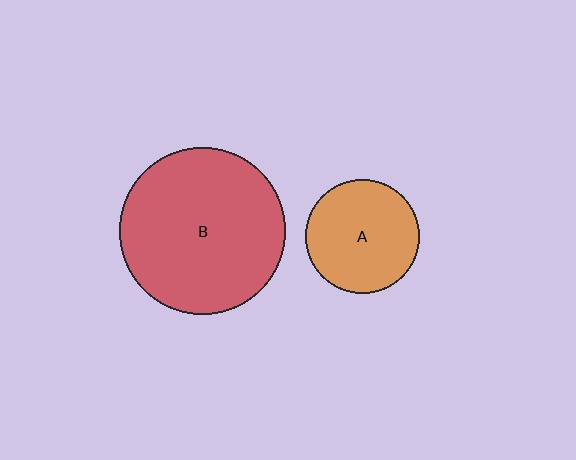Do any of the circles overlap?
No, none of the circles overlap.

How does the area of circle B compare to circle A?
Approximately 2.1 times.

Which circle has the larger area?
Circle B (red).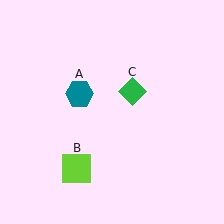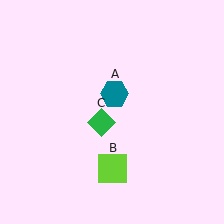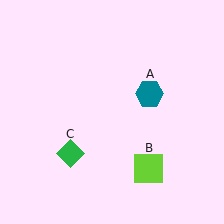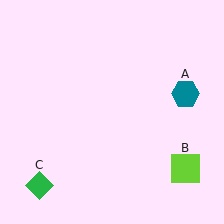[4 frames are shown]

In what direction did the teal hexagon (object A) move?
The teal hexagon (object A) moved right.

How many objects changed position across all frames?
3 objects changed position: teal hexagon (object A), lime square (object B), green diamond (object C).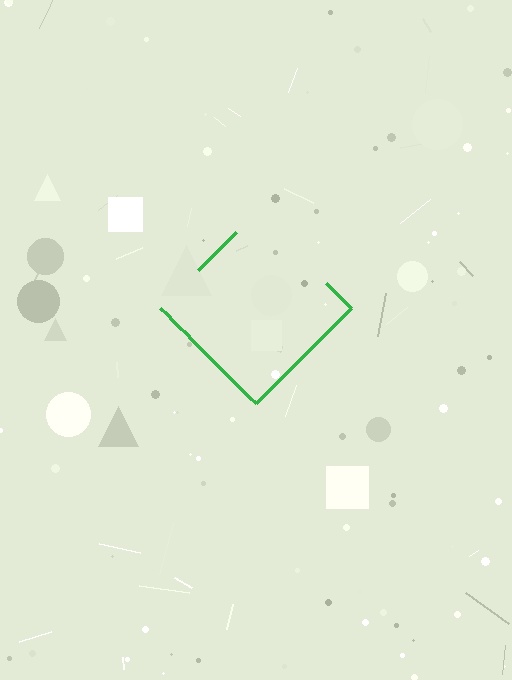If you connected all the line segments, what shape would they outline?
They would outline a diamond.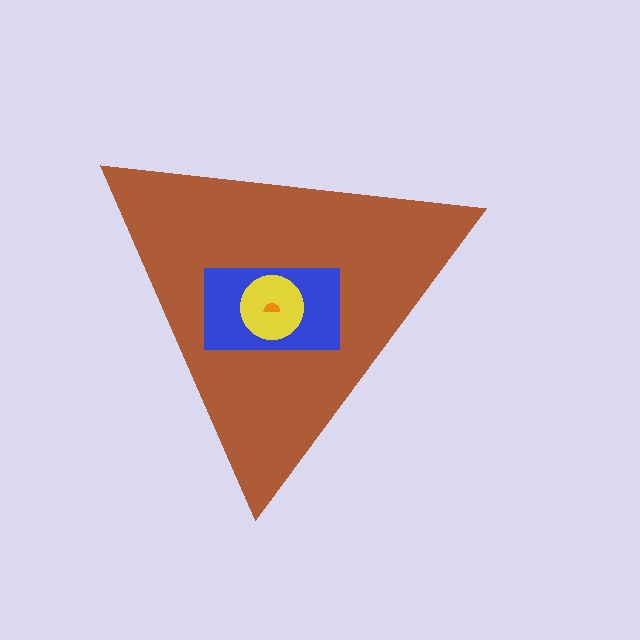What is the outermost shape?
The brown triangle.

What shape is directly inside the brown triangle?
The blue rectangle.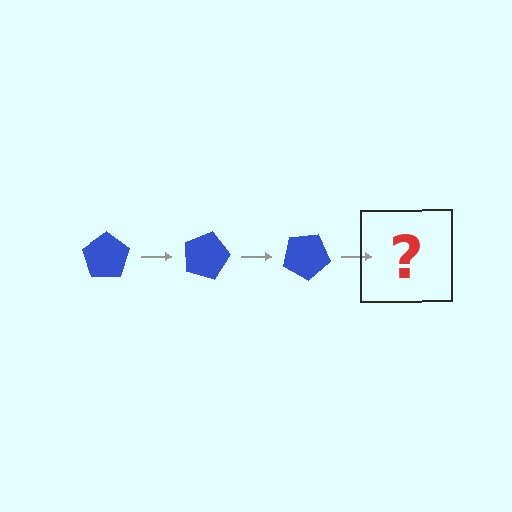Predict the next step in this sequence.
The next step is a blue pentagon rotated 45 degrees.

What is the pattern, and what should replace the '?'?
The pattern is that the pentagon rotates 15 degrees each step. The '?' should be a blue pentagon rotated 45 degrees.